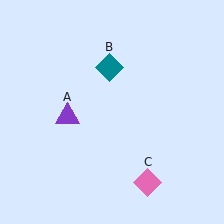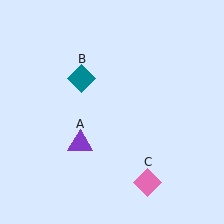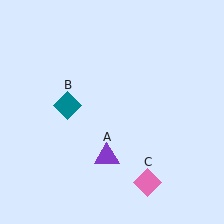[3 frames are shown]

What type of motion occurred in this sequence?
The purple triangle (object A), teal diamond (object B) rotated counterclockwise around the center of the scene.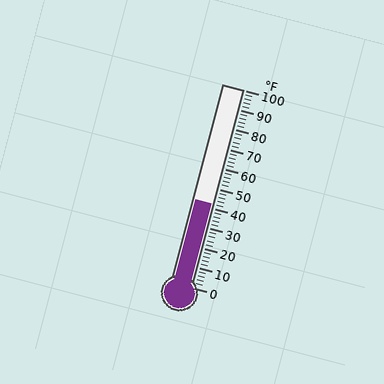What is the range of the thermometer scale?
The thermometer scale ranges from 0°F to 100°F.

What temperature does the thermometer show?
The thermometer shows approximately 42°F.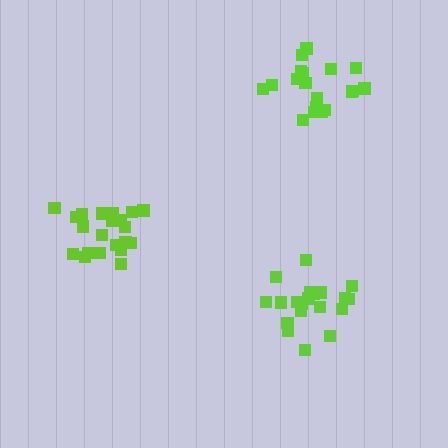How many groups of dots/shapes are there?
There are 3 groups.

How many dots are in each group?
Group 1: 21 dots, Group 2: 19 dots, Group 3: 21 dots (61 total).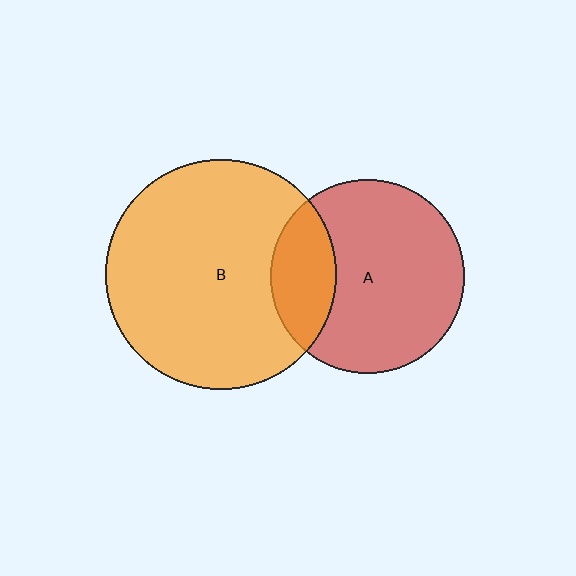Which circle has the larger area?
Circle B (orange).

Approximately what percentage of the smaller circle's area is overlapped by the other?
Approximately 25%.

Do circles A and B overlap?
Yes.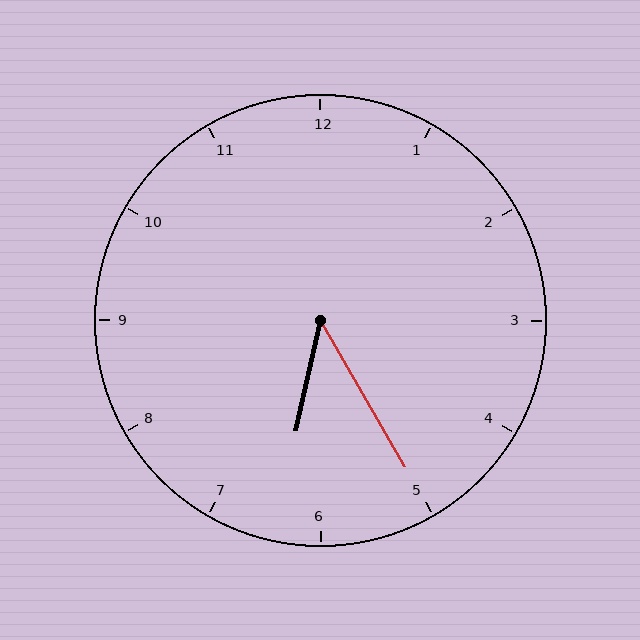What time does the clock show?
6:25.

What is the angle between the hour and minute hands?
Approximately 42 degrees.